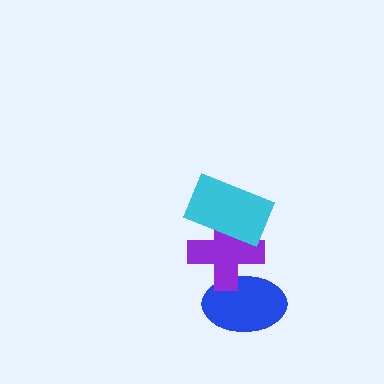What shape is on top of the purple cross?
The cyan rectangle is on top of the purple cross.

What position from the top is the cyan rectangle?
The cyan rectangle is 1st from the top.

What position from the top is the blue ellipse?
The blue ellipse is 3rd from the top.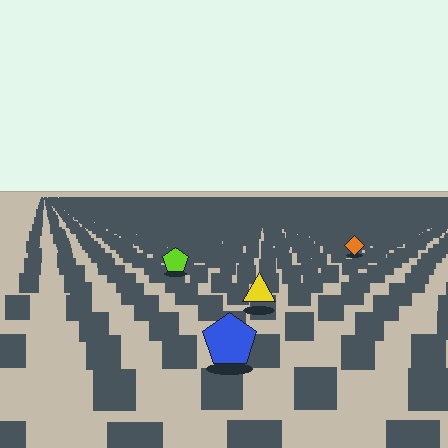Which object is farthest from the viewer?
The orange diamond is farthest from the viewer. It appears smaller and the ground texture around it is denser.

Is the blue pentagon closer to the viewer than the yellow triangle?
Yes. The blue pentagon is closer — you can tell from the texture gradient: the ground texture is coarser near it.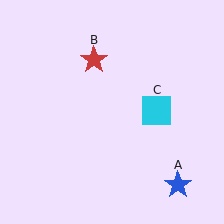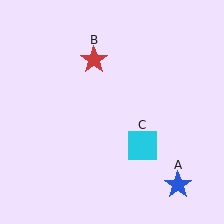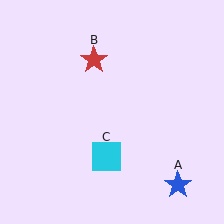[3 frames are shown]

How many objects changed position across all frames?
1 object changed position: cyan square (object C).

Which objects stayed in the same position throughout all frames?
Blue star (object A) and red star (object B) remained stationary.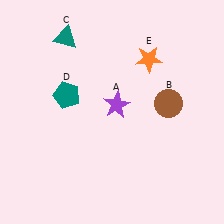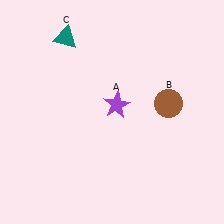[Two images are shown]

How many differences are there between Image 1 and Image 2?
There are 2 differences between the two images.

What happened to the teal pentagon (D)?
The teal pentagon (D) was removed in Image 2. It was in the top-left area of Image 1.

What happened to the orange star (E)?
The orange star (E) was removed in Image 2. It was in the top-right area of Image 1.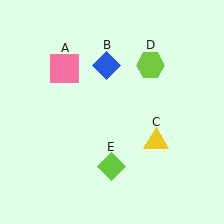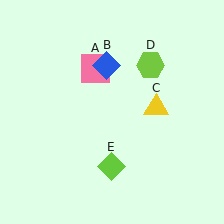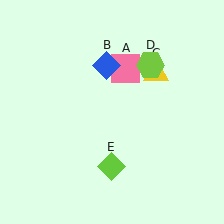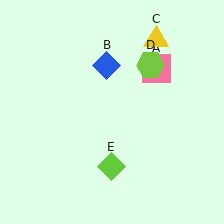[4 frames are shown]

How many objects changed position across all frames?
2 objects changed position: pink square (object A), yellow triangle (object C).